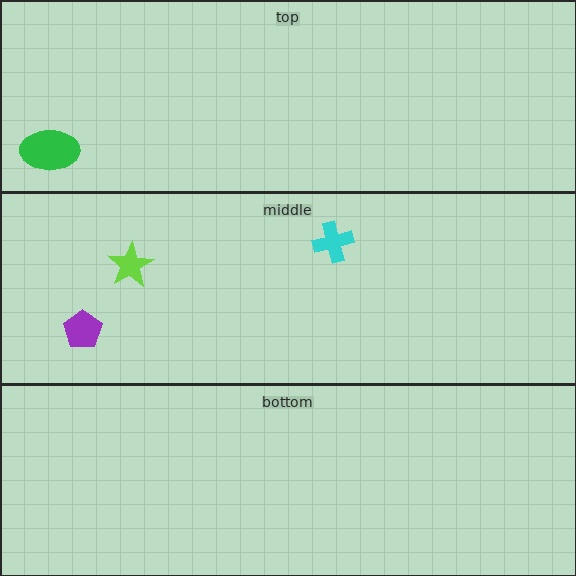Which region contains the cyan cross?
The middle region.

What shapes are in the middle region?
The cyan cross, the lime star, the purple pentagon.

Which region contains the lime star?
The middle region.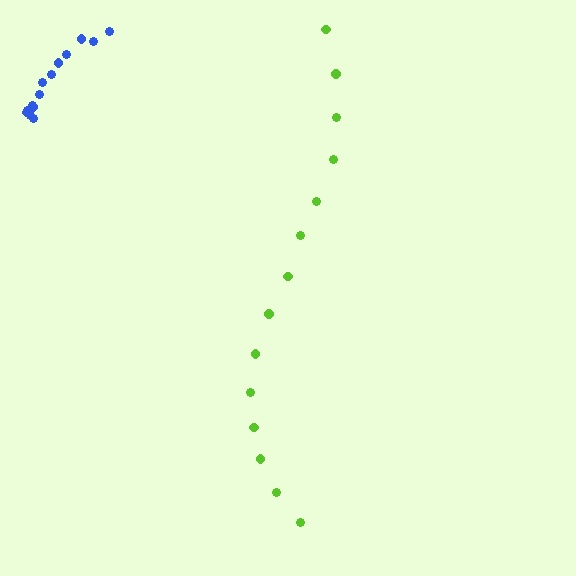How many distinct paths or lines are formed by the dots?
There are 2 distinct paths.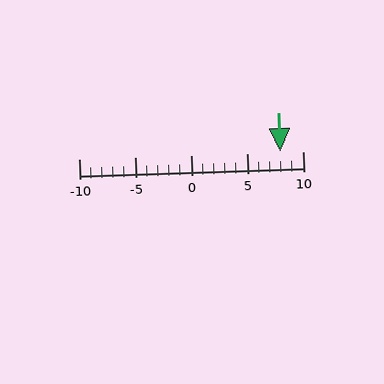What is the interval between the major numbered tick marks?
The major tick marks are spaced 5 units apart.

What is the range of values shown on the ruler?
The ruler shows values from -10 to 10.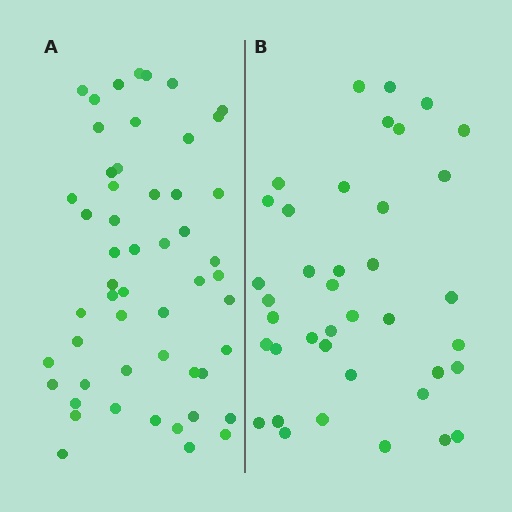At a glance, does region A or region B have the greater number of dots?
Region A (the left region) has more dots.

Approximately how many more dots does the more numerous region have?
Region A has approximately 15 more dots than region B.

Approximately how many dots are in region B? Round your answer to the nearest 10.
About 40 dots. (The exact count is 39, which rounds to 40.)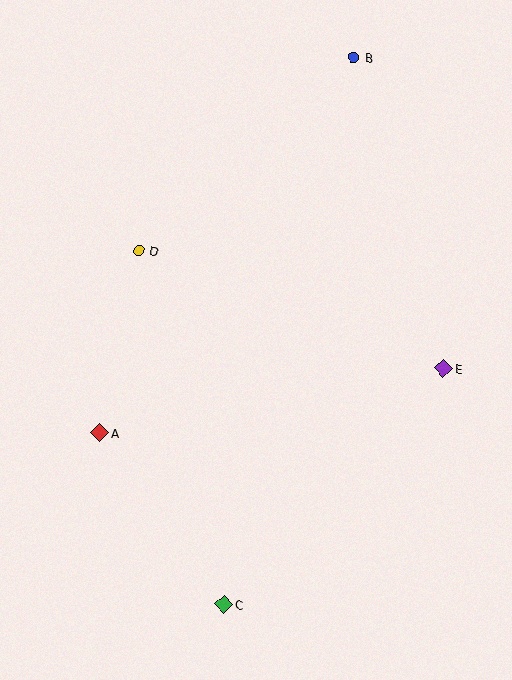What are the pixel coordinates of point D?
Point D is at (139, 250).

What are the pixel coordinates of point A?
Point A is at (100, 433).